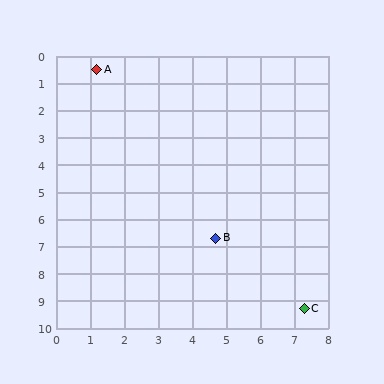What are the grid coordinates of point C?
Point C is at approximately (7.3, 9.3).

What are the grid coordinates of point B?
Point B is at approximately (4.7, 6.7).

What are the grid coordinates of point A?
Point A is at approximately (1.2, 0.5).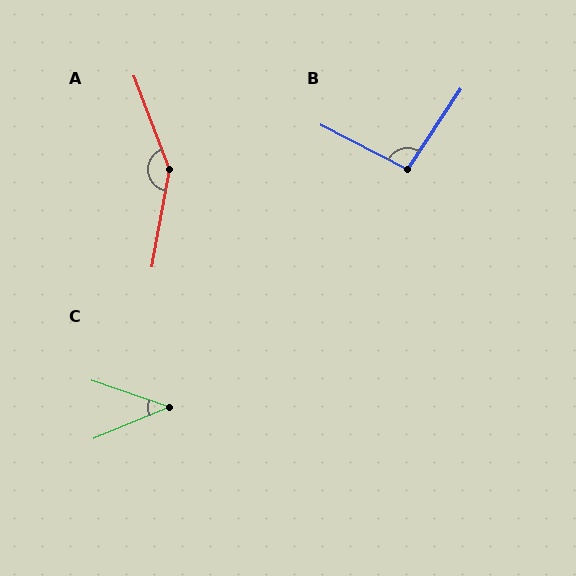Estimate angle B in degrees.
Approximately 97 degrees.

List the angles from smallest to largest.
C (42°), B (97°), A (149°).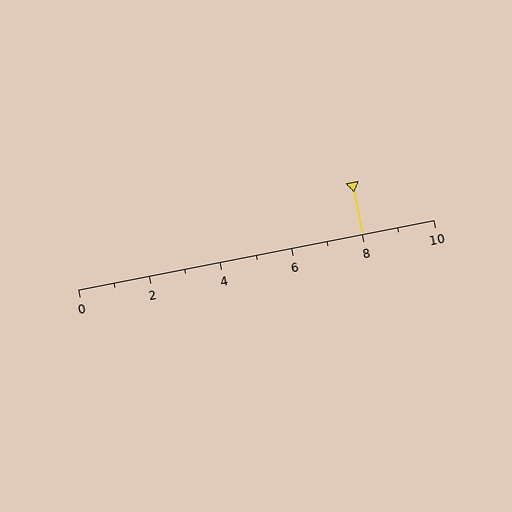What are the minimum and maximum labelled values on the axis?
The axis runs from 0 to 10.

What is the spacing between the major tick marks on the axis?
The major ticks are spaced 2 apart.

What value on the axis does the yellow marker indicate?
The marker indicates approximately 8.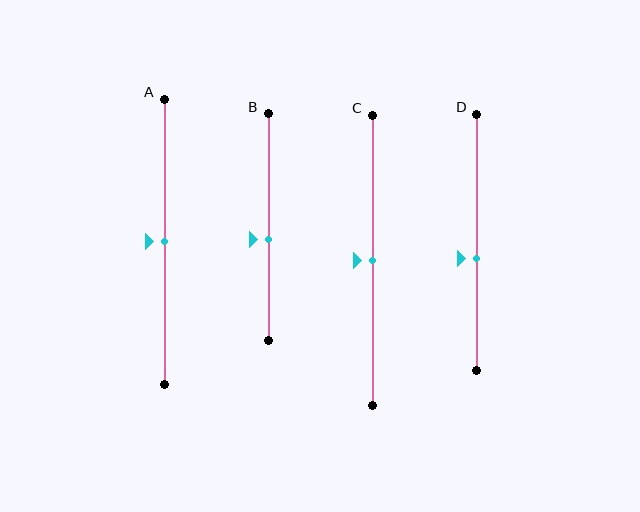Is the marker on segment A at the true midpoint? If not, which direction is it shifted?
Yes, the marker on segment A is at the true midpoint.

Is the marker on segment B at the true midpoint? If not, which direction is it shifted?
No, the marker on segment B is shifted downward by about 5% of the segment length.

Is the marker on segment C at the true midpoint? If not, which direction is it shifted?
Yes, the marker on segment C is at the true midpoint.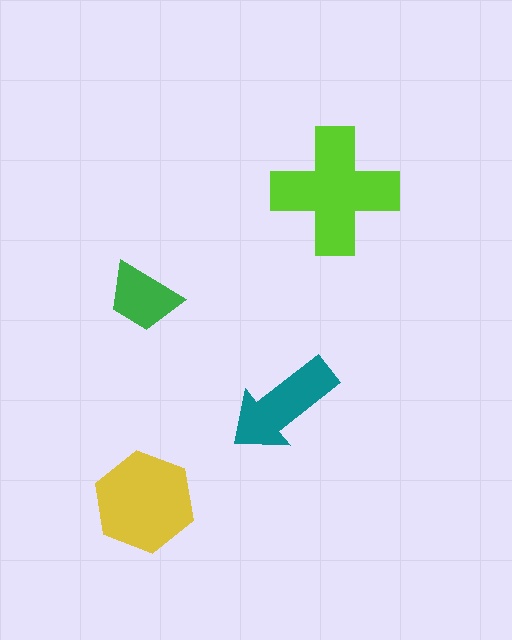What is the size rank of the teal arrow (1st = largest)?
3rd.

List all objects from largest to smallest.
The lime cross, the yellow hexagon, the teal arrow, the green trapezoid.